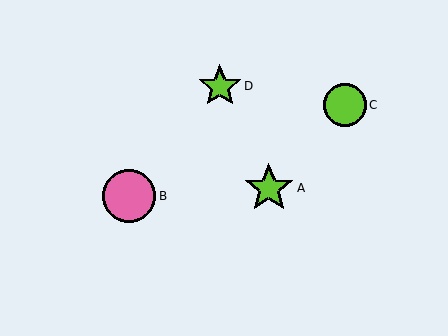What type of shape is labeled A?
Shape A is a lime star.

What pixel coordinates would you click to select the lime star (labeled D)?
Click at (220, 86) to select the lime star D.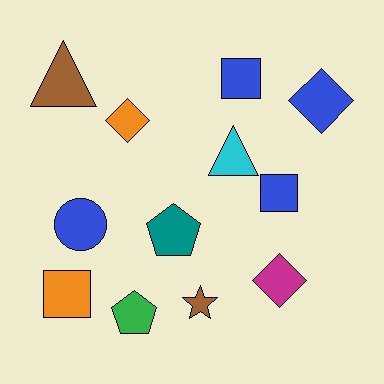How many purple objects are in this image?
There are no purple objects.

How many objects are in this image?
There are 12 objects.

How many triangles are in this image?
There are 2 triangles.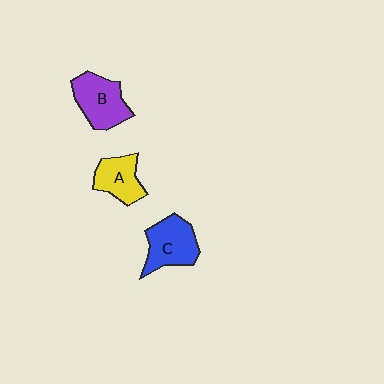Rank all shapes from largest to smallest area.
From largest to smallest: B (purple), C (blue), A (yellow).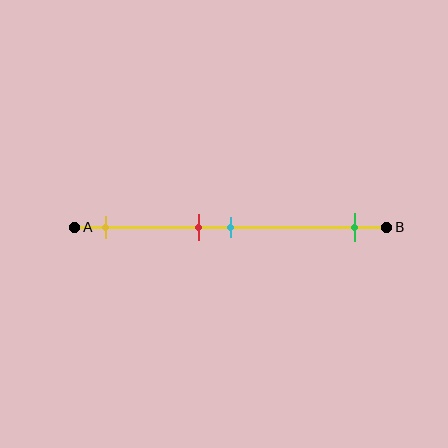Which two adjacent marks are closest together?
The red and cyan marks are the closest adjacent pair.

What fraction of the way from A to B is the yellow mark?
The yellow mark is approximately 10% (0.1) of the way from A to B.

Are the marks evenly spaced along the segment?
No, the marks are not evenly spaced.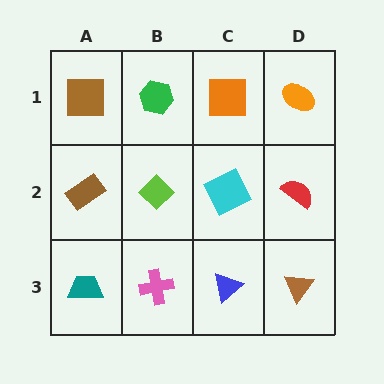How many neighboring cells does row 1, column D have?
2.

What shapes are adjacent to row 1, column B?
A lime diamond (row 2, column B), a brown square (row 1, column A), an orange square (row 1, column C).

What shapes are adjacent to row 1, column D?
A red semicircle (row 2, column D), an orange square (row 1, column C).